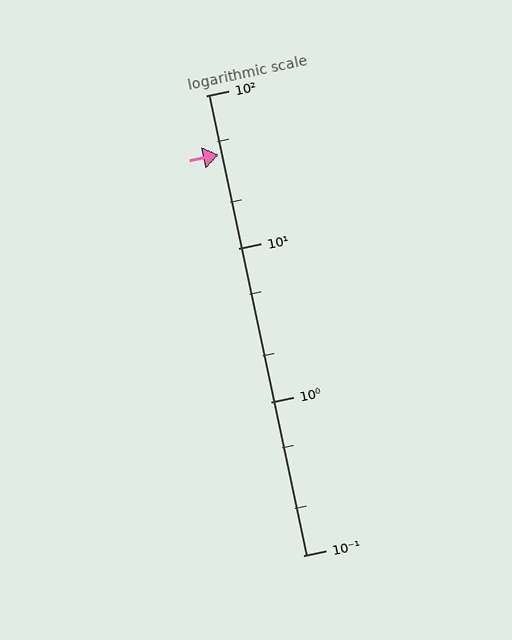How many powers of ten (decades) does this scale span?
The scale spans 3 decades, from 0.1 to 100.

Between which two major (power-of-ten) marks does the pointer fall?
The pointer is between 10 and 100.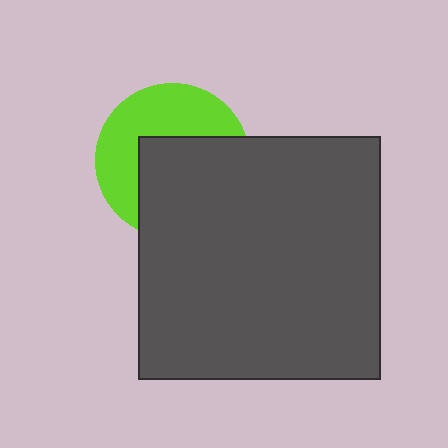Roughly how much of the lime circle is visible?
About half of it is visible (roughly 46%).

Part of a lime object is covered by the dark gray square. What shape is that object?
It is a circle.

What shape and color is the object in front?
The object in front is a dark gray square.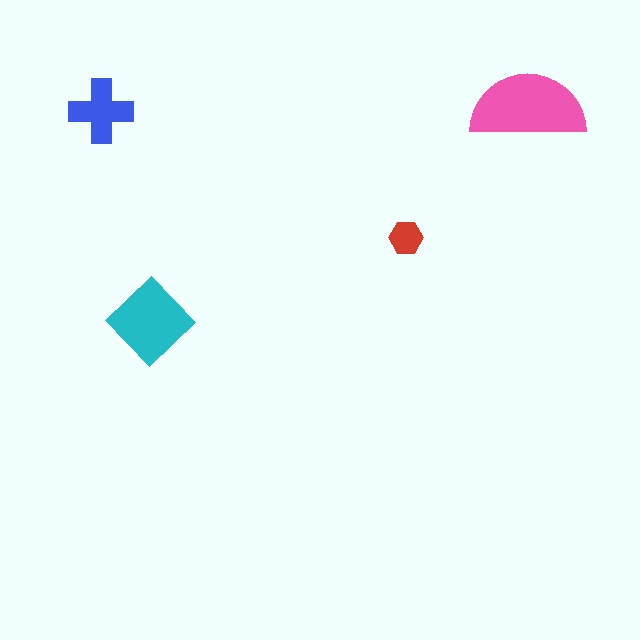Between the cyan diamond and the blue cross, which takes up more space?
The cyan diamond.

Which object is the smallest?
The red hexagon.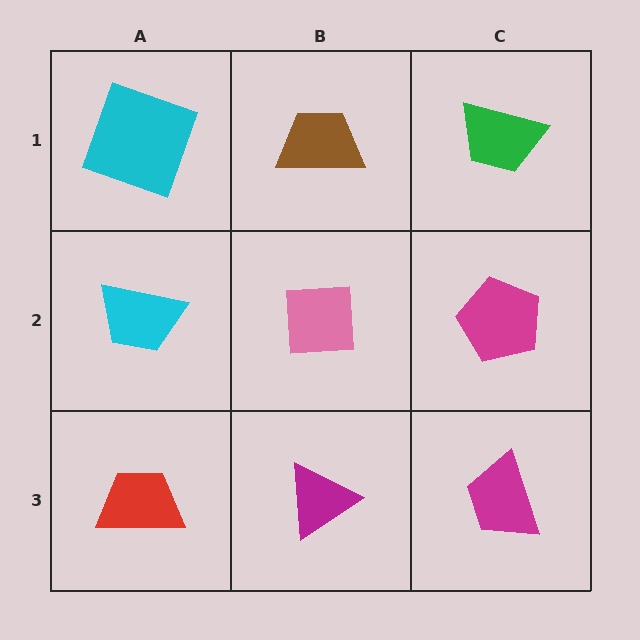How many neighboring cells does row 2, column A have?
3.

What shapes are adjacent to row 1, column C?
A magenta pentagon (row 2, column C), a brown trapezoid (row 1, column B).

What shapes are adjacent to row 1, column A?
A cyan trapezoid (row 2, column A), a brown trapezoid (row 1, column B).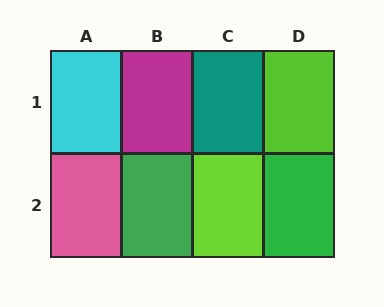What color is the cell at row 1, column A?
Cyan.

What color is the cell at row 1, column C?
Teal.